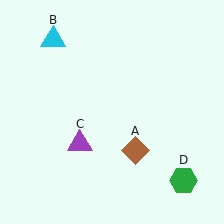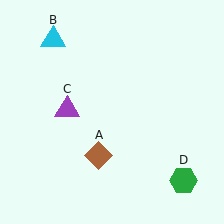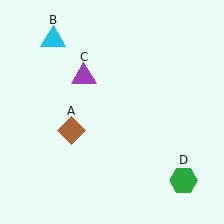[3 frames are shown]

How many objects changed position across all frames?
2 objects changed position: brown diamond (object A), purple triangle (object C).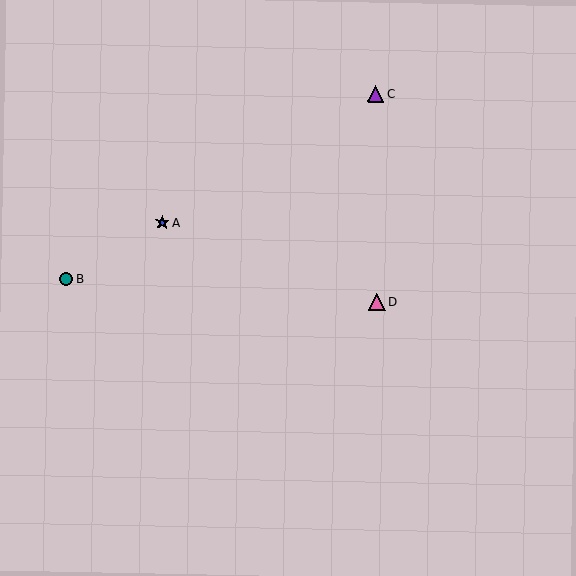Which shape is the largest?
The pink triangle (labeled D) is the largest.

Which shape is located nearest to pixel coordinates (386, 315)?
The pink triangle (labeled D) at (376, 302) is nearest to that location.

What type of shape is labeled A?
Shape A is a blue star.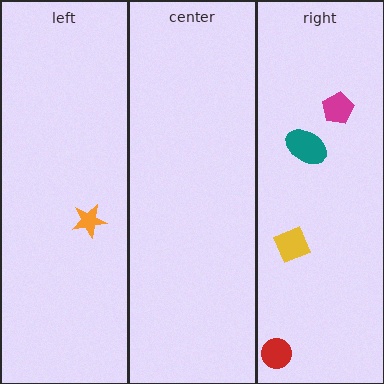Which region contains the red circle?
The right region.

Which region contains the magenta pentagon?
The right region.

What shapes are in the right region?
The red circle, the magenta pentagon, the yellow diamond, the teal ellipse.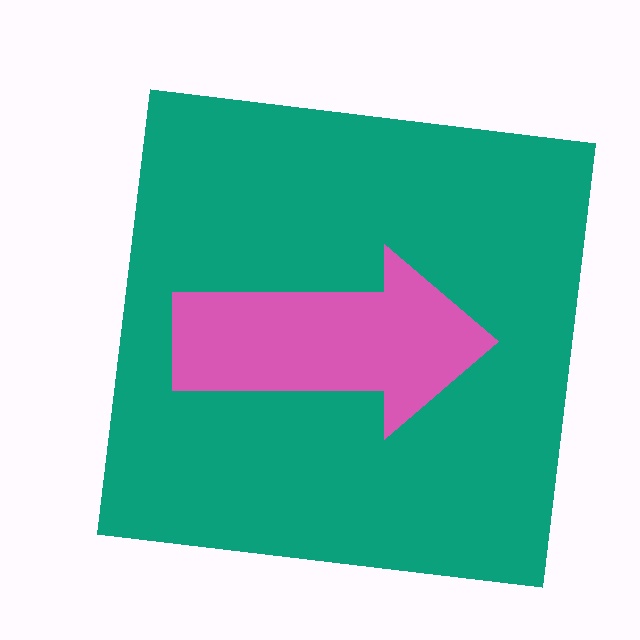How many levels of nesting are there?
2.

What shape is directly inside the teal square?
The pink arrow.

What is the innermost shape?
The pink arrow.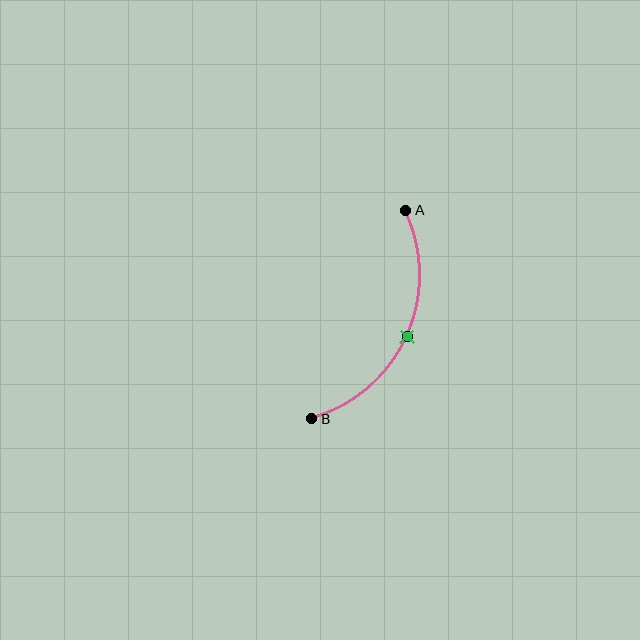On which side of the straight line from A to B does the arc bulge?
The arc bulges to the right of the straight line connecting A and B.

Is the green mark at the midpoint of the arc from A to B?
Yes. The green mark lies on the arc at equal arc-length from both A and B — it is the arc midpoint.